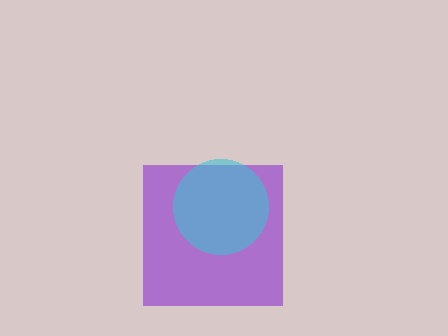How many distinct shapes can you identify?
There are 2 distinct shapes: a purple square, a cyan circle.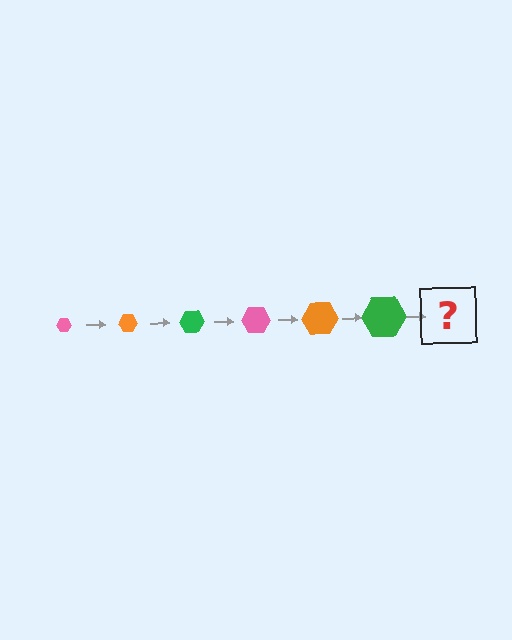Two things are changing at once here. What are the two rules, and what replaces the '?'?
The two rules are that the hexagon grows larger each step and the color cycles through pink, orange, and green. The '?' should be a pink hexagon, larger than the previous one.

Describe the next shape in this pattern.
It should be a pink hexagon, larger than the previous one.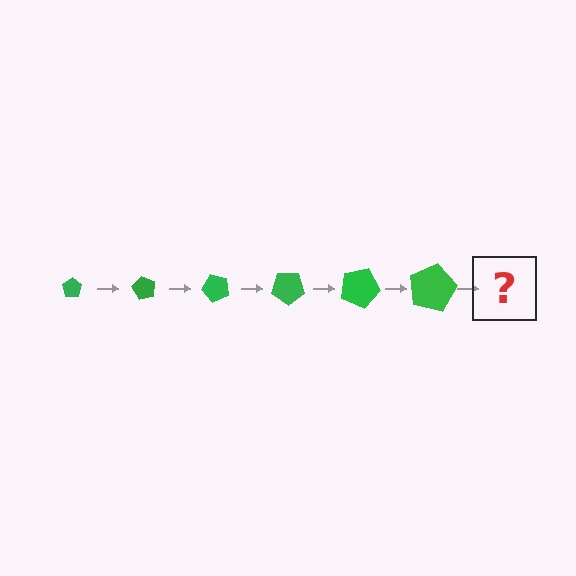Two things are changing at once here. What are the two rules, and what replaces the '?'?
The two rules are that the pentagon grows larger each step and it rotates 60 degrees each step. The '?' should be a pentagon, larger than the previous one and rotated 360 degrees from the start.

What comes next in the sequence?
The next element should be a pentagon, larger than the previous one and rotated 360 degrees from the start.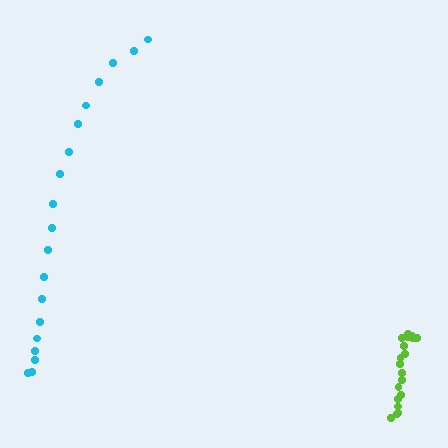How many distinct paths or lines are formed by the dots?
There are 2 distinct paths.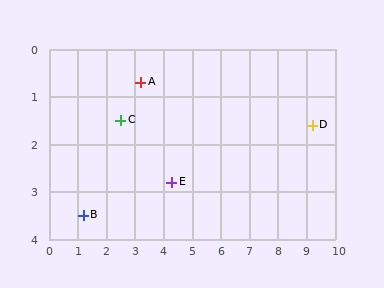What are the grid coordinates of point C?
Point C is at approximately (2.5, 1.5).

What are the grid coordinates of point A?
Point A is at approximately (3.2, 0.7).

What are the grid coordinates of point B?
Point B is at approximately (1.2, 3.5).